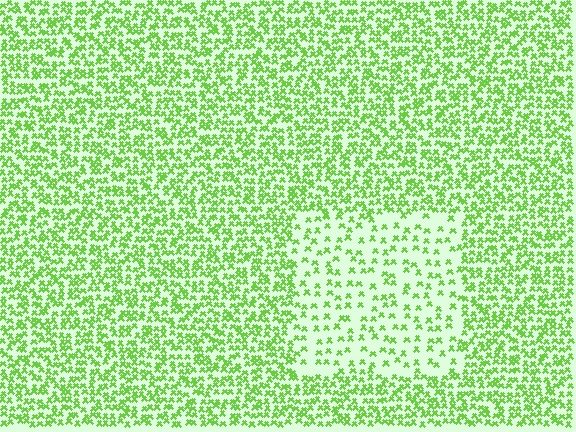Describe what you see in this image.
The image contains small lime elements arranged at two different densities. A rectangle-shaped region is visible where the elements are less densely packed than the surrounding area.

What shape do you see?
I see a rectangle.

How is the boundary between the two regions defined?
The boundary is defined by a change in element density (approximately 2.3x ratio). All elements are the same color, size, and shape.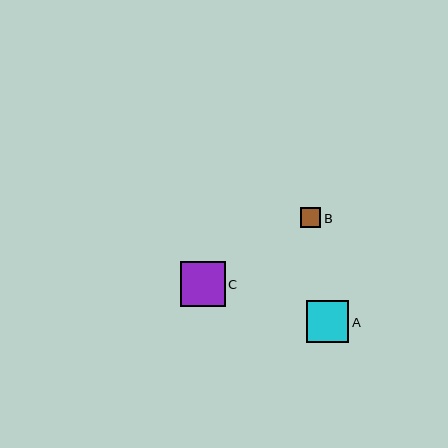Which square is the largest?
Square C is the largest with a size of approximately 45 pixels.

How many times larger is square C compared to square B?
Square C is approximately 2.2 times the size of square B.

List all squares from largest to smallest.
From largest to smallest: C, A, B.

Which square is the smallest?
Square B is the smallest with a size of approximately 20 pixels.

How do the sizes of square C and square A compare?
Square C and square A are approximately the same size.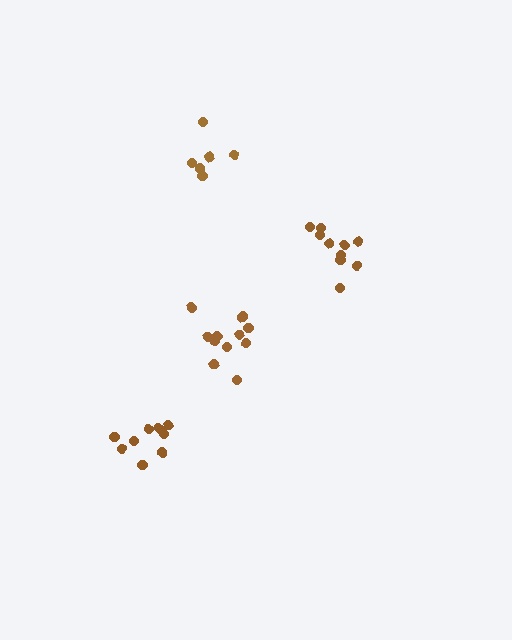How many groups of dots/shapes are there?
There are 4 groups.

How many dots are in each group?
Group 1: 6 dots, Group 2: 10 dots, Group 3: 10 dots, Group 4: 11 dots (37 total).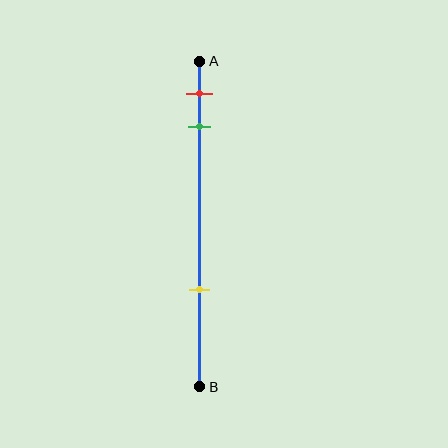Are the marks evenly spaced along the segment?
No, the marks are not evenly spaced.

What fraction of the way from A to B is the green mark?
The green mark is approximately 20% (0.2) of the way from A to B.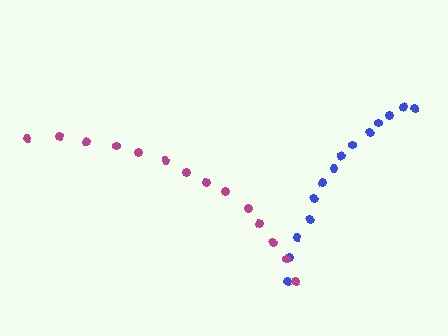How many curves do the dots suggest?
There are 2 distinct paths.